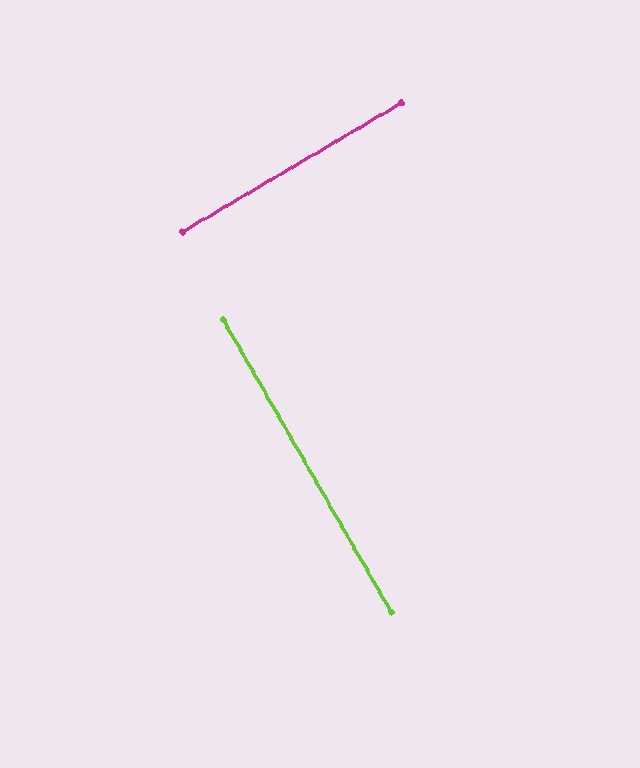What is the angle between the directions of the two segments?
Approximately 89 degrees.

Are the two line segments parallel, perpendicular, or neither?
Perpendicular — they meet at approximately 89°.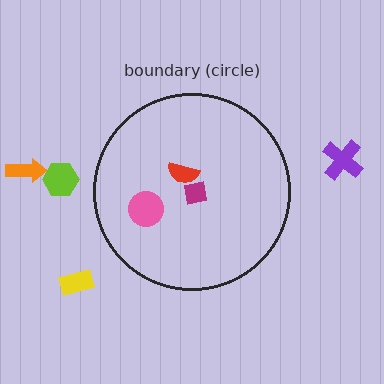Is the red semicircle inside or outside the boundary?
Inside.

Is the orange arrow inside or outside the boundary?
Outside.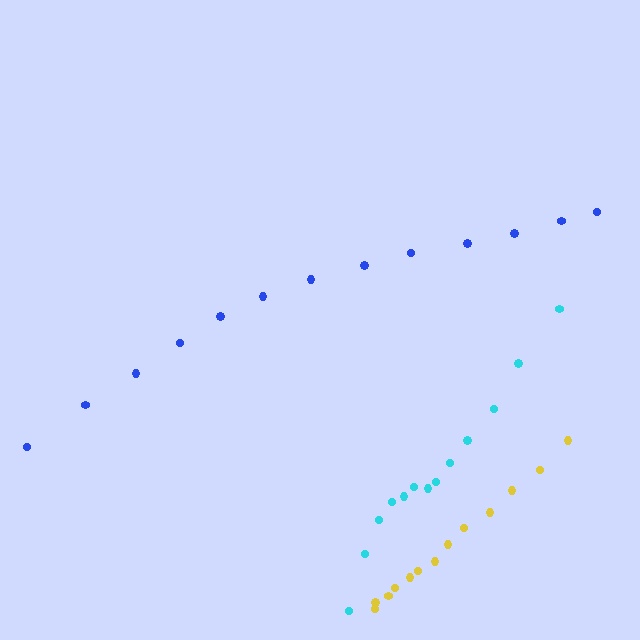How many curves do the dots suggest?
There are 3 distinct paths.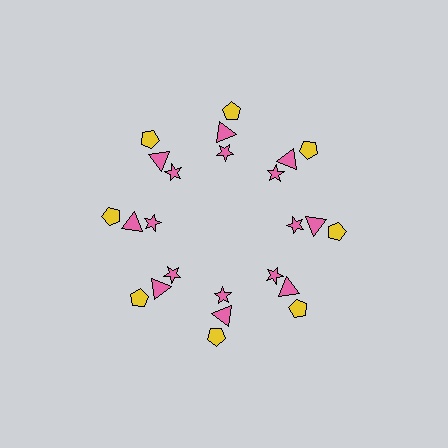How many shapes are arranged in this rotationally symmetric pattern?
There are 24 shapes, arranged in 8 groups of 3.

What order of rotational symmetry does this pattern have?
This pattern has 8-fold rotational symmetry.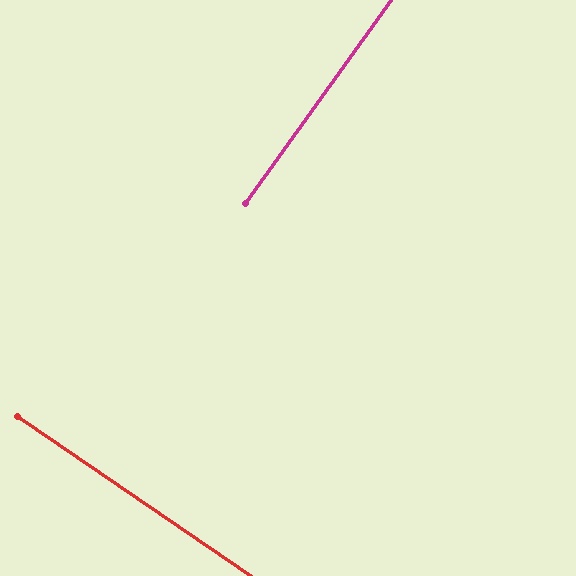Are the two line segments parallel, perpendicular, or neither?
Perpendicular — they meet at approximately 89°.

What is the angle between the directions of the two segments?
Approximately 89 degrees.